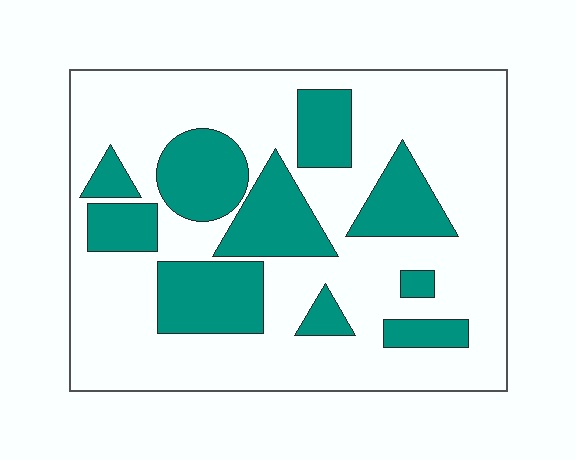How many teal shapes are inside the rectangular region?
10.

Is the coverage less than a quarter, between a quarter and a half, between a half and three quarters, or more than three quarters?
Between a quarter and a half.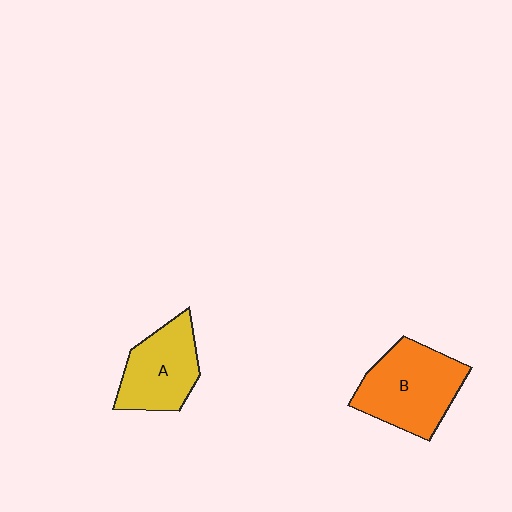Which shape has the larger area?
Shape B (orange).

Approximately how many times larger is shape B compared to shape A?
Approximately 1.3 times.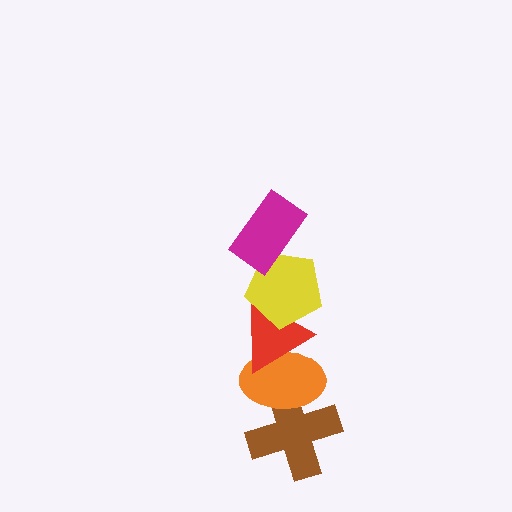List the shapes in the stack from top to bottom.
From top to bottom: the magenta rectangle, the yellow pentagon, the red triangle, the orange ellipse, the brown cross.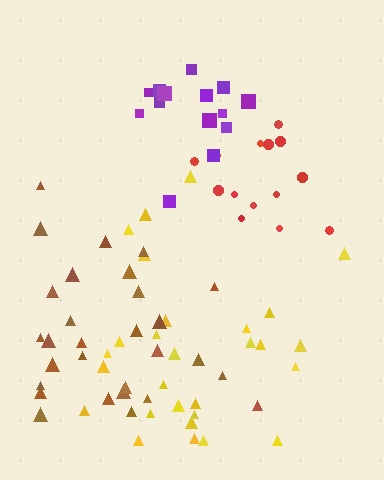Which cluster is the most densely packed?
Red.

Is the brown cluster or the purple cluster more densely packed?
Purple.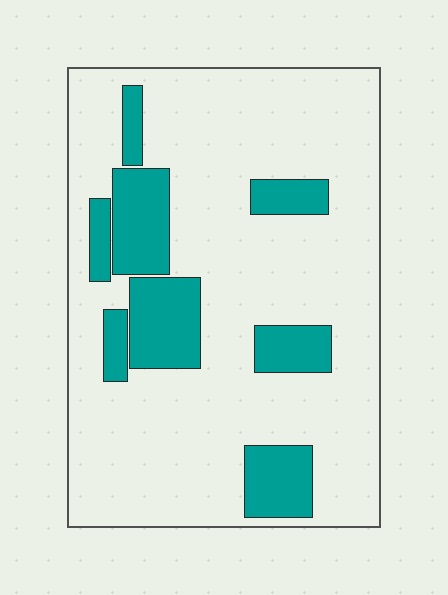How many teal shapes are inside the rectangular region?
8.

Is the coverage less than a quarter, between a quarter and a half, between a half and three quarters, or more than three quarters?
Less than a quarter.